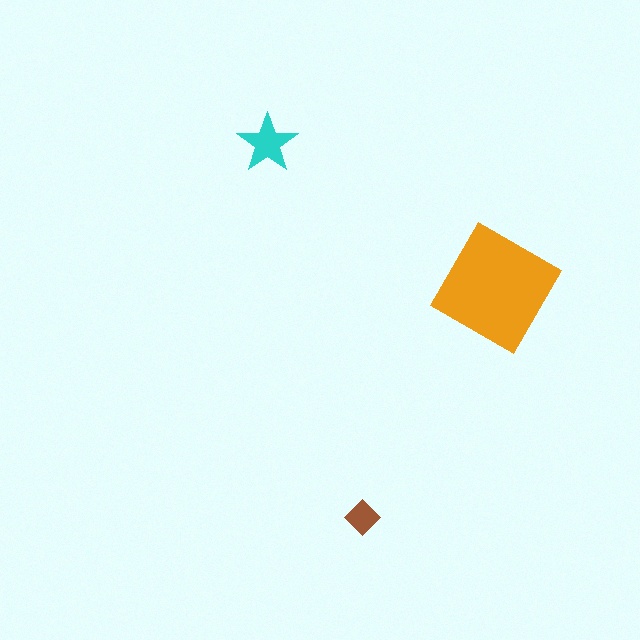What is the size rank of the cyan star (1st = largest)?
2nd.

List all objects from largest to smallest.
The orange diamond, the cyan star, the brown diamond.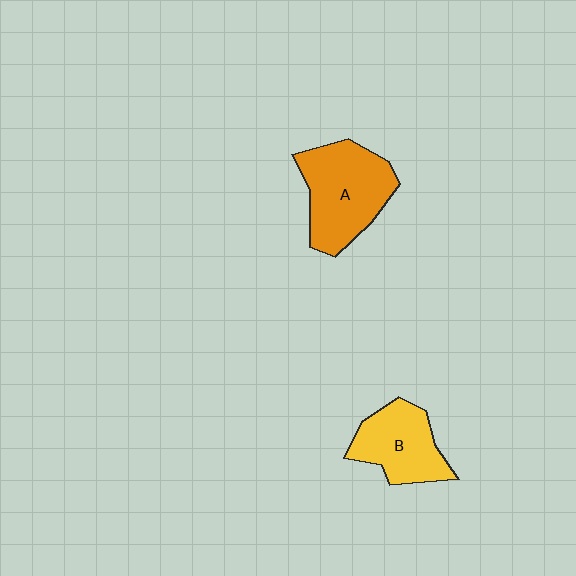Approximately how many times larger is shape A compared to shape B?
Approximately 1.3 times.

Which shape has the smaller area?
Shape B (yellow).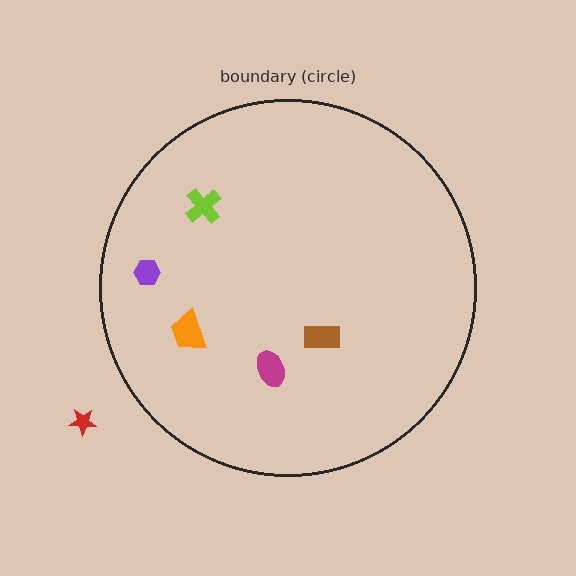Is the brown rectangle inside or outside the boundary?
Inside.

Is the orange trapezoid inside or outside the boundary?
Inside.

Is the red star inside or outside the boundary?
Outside.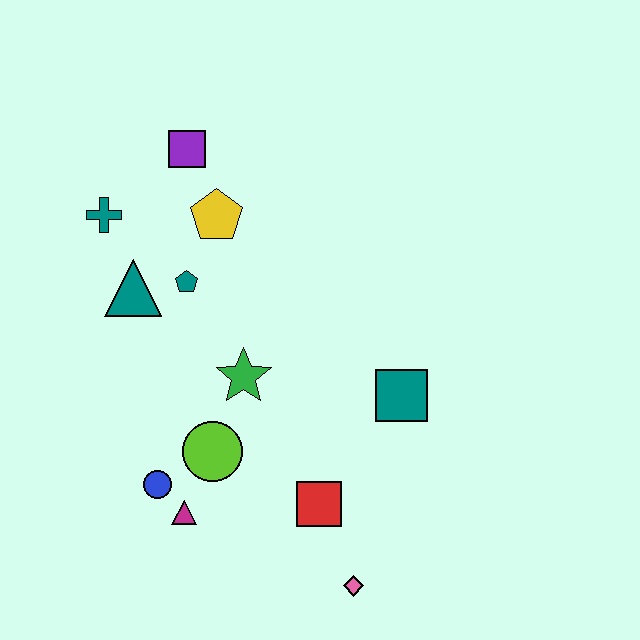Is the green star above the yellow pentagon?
No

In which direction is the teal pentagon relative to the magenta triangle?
The teal pentagon is above the magenta triangle.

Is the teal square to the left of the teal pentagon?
No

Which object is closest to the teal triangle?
The teal pentagon is closest to the teal triangle.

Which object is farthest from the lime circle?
The purple square is farthest from the lime circle.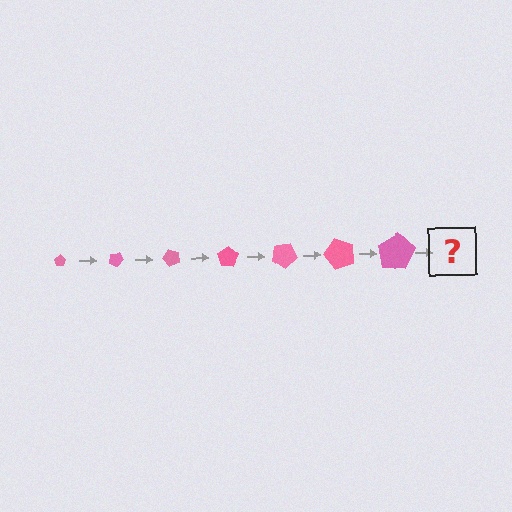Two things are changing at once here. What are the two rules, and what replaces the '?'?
The two rules are that the pentagon grows larger each step and it rotates 25 degrees each step. The '?' should be a pentagon, larger than the previous one and rotated 175 degrees from the start.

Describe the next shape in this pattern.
It should be a pentagon, larger than the previous one and rotated 175 degrees from the start.